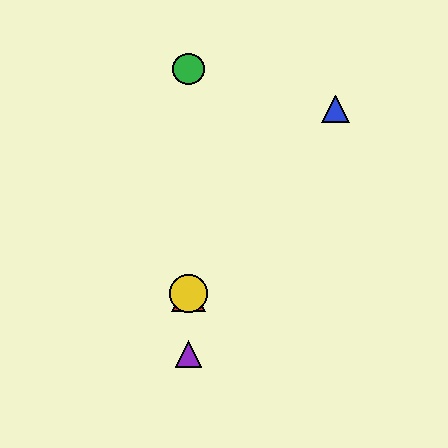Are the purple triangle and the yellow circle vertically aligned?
Yes, both are at x≈188.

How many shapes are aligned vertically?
4 shapes (the red triangle, the green circle, the yellow circle, the purple triangle) are aligned vertically.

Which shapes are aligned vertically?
The red triangle, the green circle, the yellow circle, the purple triangle are aligned vertically.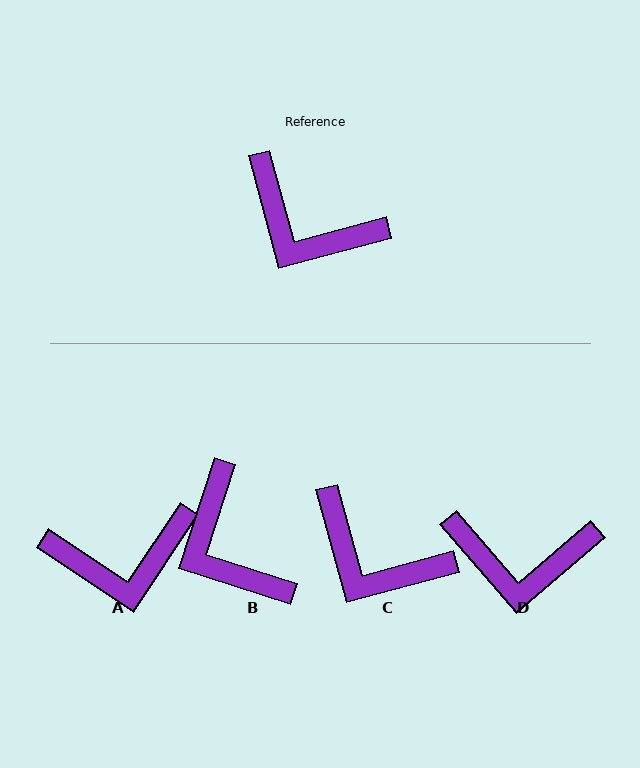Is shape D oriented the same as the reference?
No, it is off by about 25 degrees.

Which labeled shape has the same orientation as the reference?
C.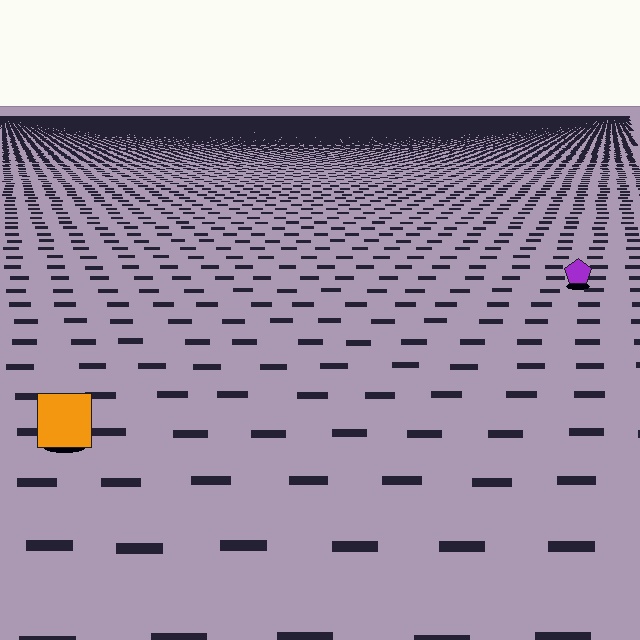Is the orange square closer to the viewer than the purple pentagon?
Yes. The orange square is closer — you can tell from the texture gradient: the ground texture is coarser near it.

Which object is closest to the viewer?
The orange square is closest. The texture marks near it are larger and more spread out.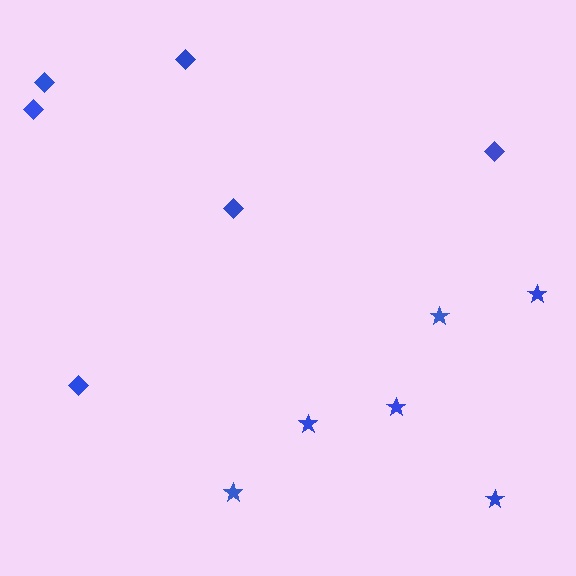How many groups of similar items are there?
There are 2 groups: one group of stars (6) and one group of diamonds (6).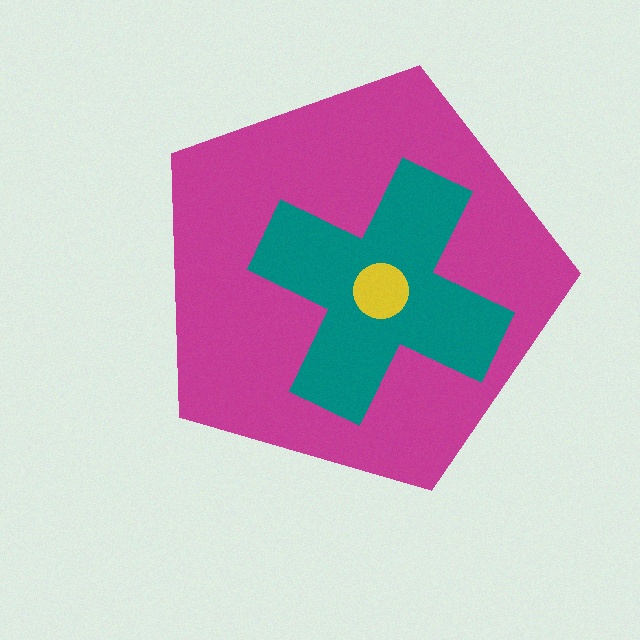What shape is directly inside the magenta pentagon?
The teal cross.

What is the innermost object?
The yellow circle.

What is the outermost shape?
The magenta pentagon.